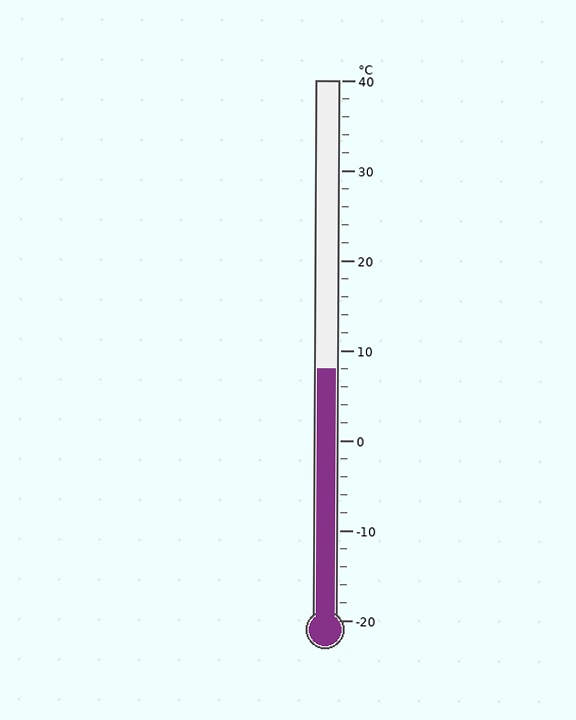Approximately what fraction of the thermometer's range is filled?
The thermometer is filled to approximately 45% of its range.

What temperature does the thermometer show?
The thermometer shows approximately 8°C.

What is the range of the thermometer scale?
The thermometer scale ranges from -20°C to 40°C.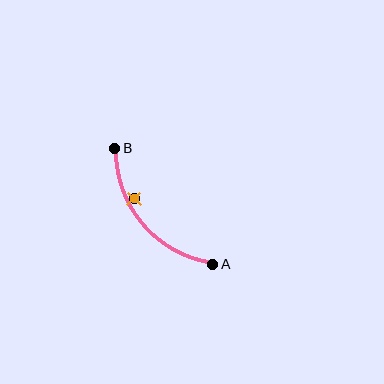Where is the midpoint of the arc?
The arc midpoint is the point on the curve farthest from the straight line joining A and B. It sits below and to the left of that line.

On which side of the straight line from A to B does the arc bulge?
The arc bulges below and to the left of the straight line connecting A and B.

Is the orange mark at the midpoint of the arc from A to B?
No — the orange mark does not lie on the arc at all. It sits slightly inside the curve.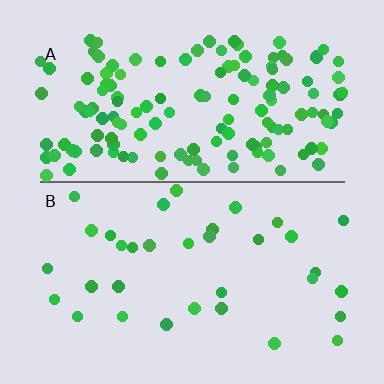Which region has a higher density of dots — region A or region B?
A (the top).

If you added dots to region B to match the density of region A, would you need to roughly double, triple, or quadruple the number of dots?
Approximately quadruple.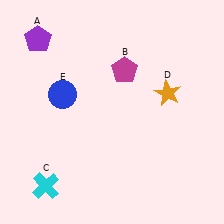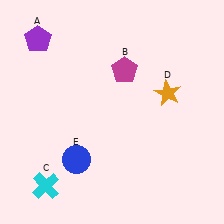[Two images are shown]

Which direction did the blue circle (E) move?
The blue circle (E) moved down.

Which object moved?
The blue circle (E) moved down.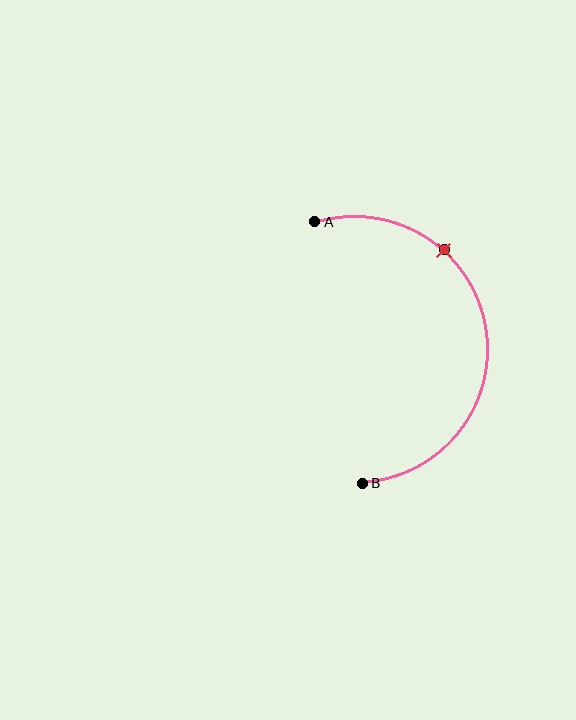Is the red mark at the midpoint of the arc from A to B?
No. The red mark lies on the arc but is closer to endpoint A. The arc midpoint would be at the point on the curve equidistant along the arc from both A and B.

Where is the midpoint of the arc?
The arc midpoint is the point on the curve farthest from the straight line joining A and B. It sits to the right of that line.